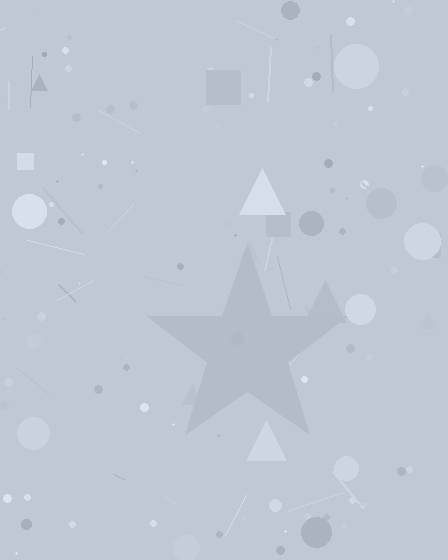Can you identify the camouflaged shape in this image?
The camouflaged shape is a star.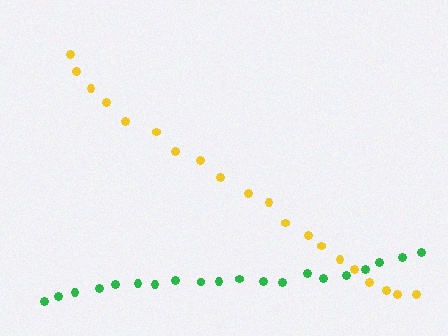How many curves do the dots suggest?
There are 2 distinct paths.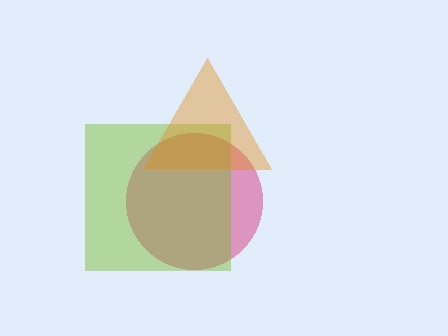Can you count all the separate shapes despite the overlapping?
Yes, there are 3 separate shapes.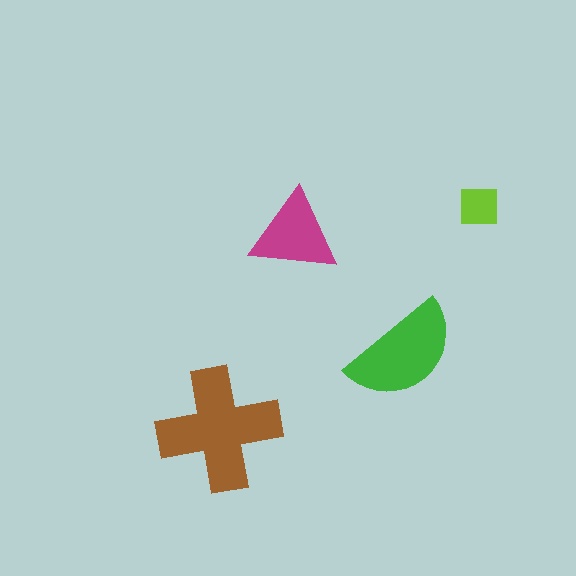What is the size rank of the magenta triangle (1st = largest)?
3rd.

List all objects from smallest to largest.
The lime square, the magenta triangle, the green semicircle, the brown cross.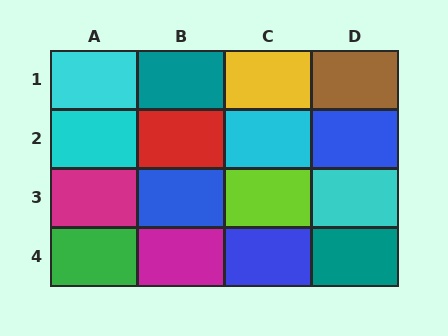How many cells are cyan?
4 cells are cyan.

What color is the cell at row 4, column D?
Teal.